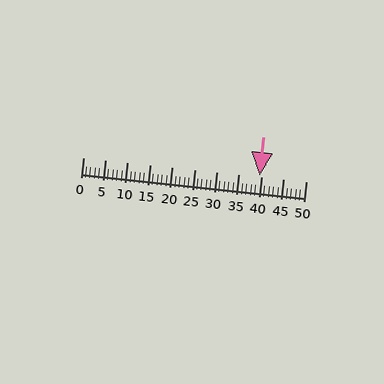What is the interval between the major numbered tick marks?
The major tick marks are spaced 5 units apart.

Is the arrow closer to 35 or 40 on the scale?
The arrow is closer to 40.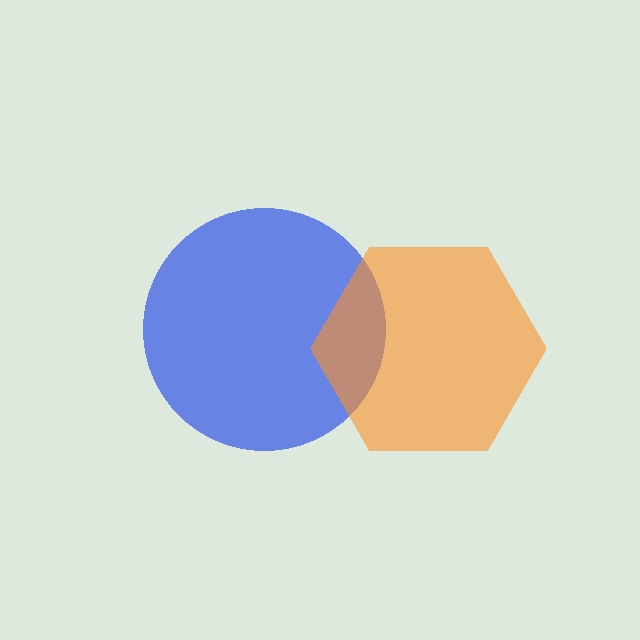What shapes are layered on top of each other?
The layered shapes are: a blue circle, an orange hexagon.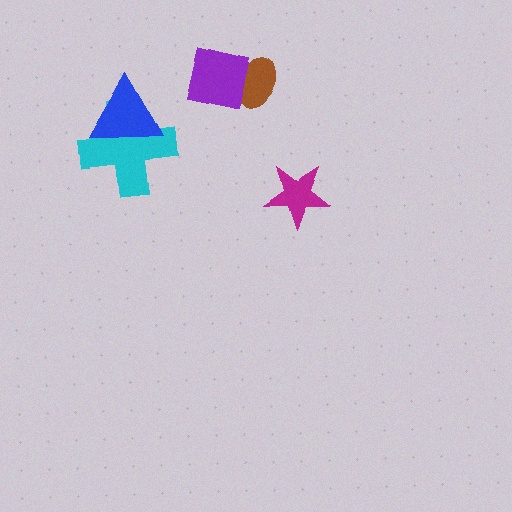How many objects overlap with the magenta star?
0 objects overlap with the magenta star.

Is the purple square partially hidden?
No, no other shape covers it.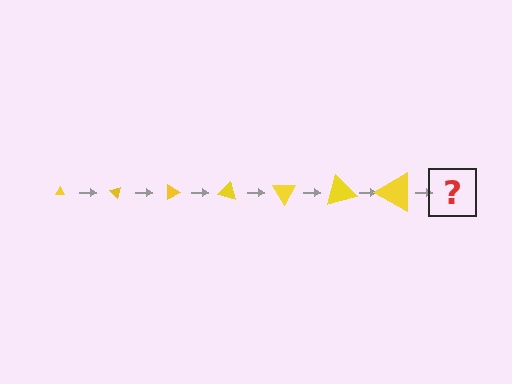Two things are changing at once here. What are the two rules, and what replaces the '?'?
The two rules are that the triangle grows larger each step and it rotates 45 degrees each step. The '?' should be a triangle, larger than the previous one and rotated 315 degrees from the start.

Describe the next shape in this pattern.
It should be a triangle, larger than the previous one and rotated 315 degrees from the start.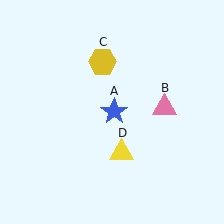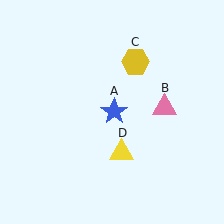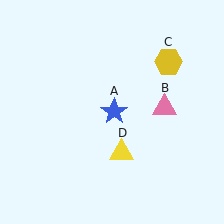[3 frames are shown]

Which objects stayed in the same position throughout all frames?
Blue star (object A) and pink triangle (object B) and yellow triangle (object D) remained stationary.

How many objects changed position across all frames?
1 object changed position: yellow hexagon (object C).